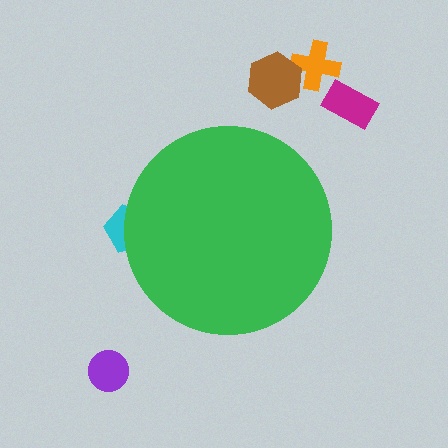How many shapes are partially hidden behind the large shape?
1 shape is partially hidden.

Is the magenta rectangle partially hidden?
No, the magenta rectangle is fully visible.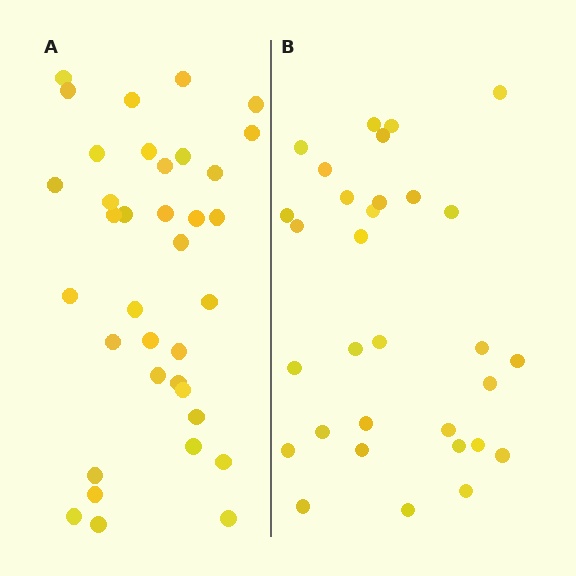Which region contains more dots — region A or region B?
Region A (the left region) has more dots.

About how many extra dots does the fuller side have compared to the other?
Region A has about 5 more dots than region B.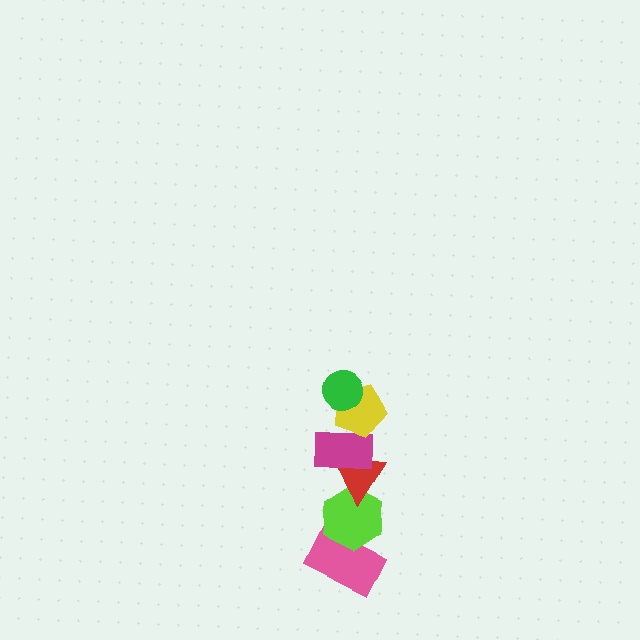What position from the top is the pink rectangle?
The pink rectangle is 6th from the top.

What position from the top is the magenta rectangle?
The magenta rectangle is 3rd from the top.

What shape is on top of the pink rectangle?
The lime hexagon is on top of the pink rectangle.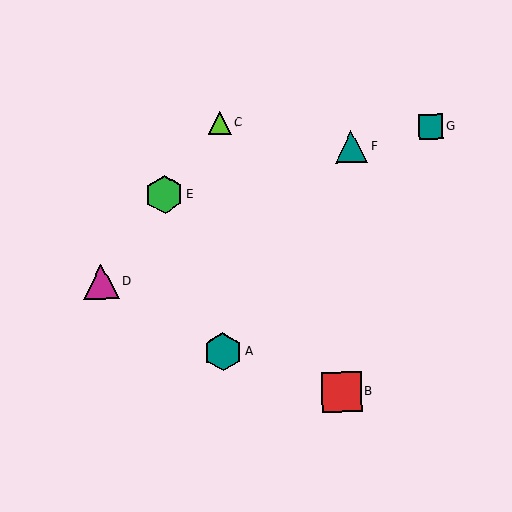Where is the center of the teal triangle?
The center of the teal triangle is at (352, 147).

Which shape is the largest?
The red square (labeled B) is the largest.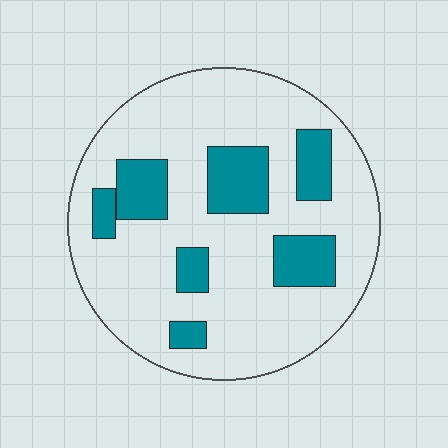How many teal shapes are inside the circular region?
7.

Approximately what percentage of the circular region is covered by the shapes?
Approximately 20%.